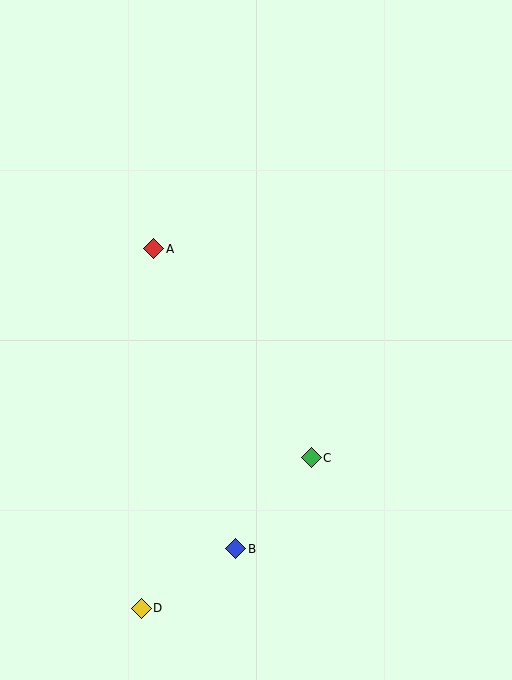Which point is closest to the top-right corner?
Point A is closest to the top-right corner.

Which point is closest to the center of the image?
Point C at (311, 458) is closest to the center.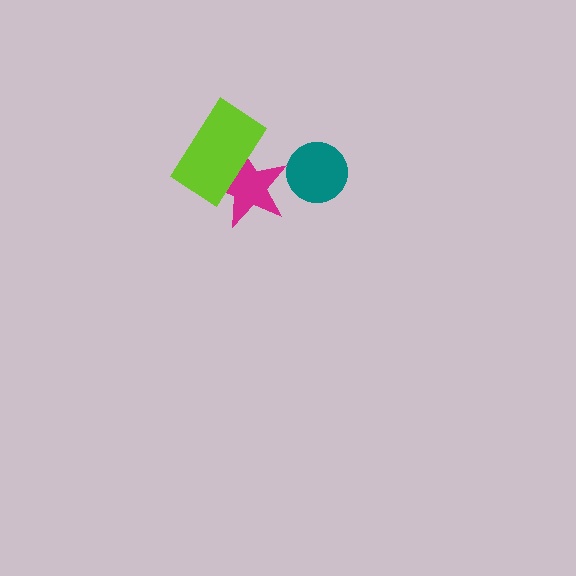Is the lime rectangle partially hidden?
No, no other shape covers it.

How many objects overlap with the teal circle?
0 objects overlap with the teal circle.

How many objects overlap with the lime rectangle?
1 object overlaps with the lime rectangle.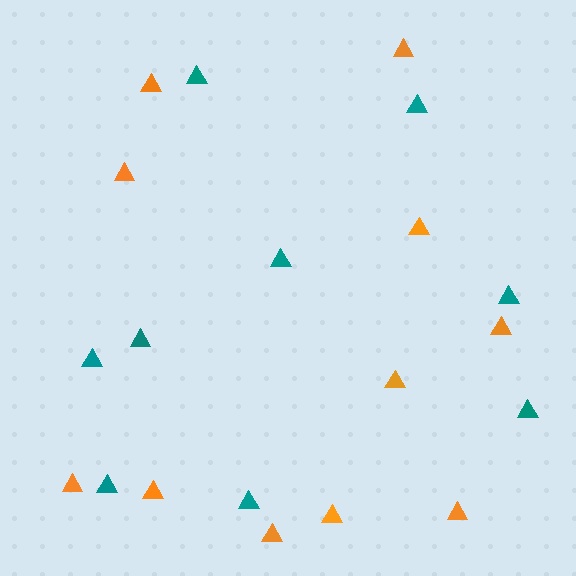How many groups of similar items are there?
There are 2 groups: one group of teal triangles (9) and one group of orange triangles (11).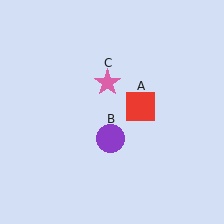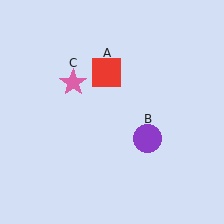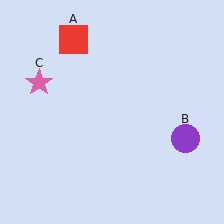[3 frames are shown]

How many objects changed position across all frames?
3 objects changed position: red square (object A), purple circle (object B), pink star (object C).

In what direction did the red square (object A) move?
The red square (object A) moved up and to the left.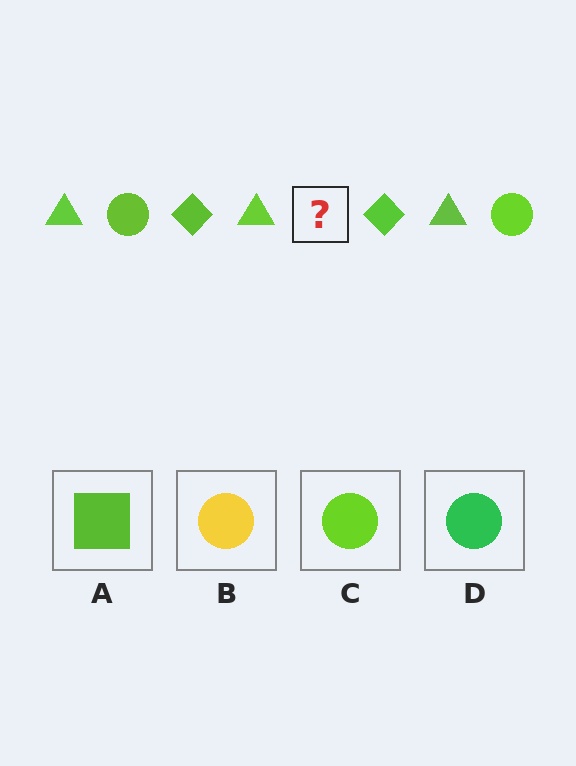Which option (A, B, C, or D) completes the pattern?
C.